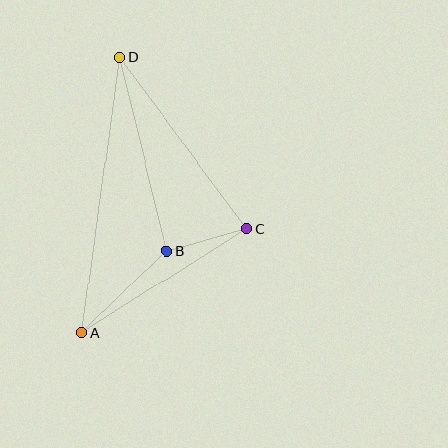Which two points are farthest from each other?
Points A and D are farthest from each other.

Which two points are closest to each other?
Points B and C are closest to each other.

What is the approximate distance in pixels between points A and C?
The distance between A and C is approximately 195 pixels.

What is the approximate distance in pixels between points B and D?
The distance between B and D is approximately 199 pixels.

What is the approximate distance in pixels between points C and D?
The distance between C and D is approximately 213 pixels.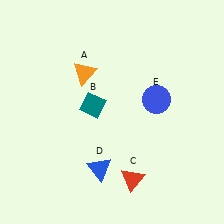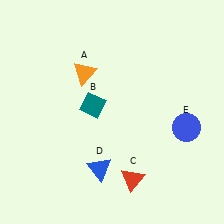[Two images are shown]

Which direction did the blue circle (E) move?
The blue circle (E) moved right.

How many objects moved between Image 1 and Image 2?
1 object moved between the two images.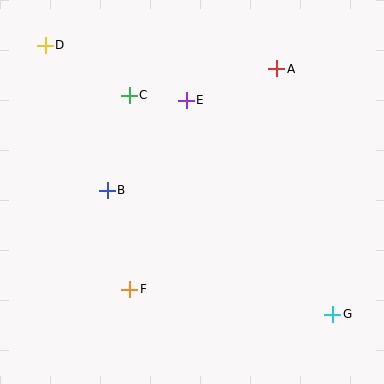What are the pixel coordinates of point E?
Point E is at (186, 100).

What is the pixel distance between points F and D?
The distance between F and D is 258 pixels.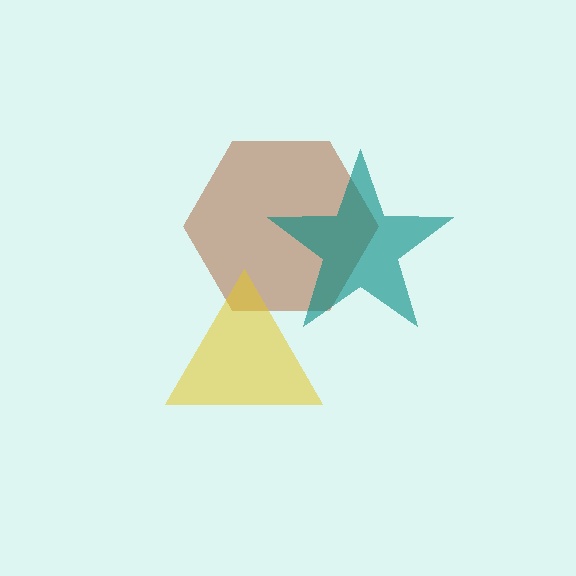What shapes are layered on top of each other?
The layered shapes are: a brown hexagon, a teal star, a yellow triangle.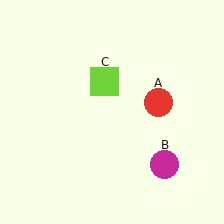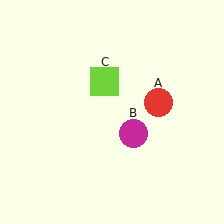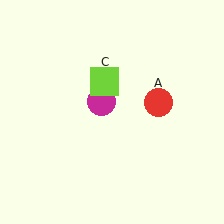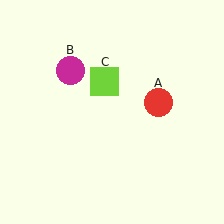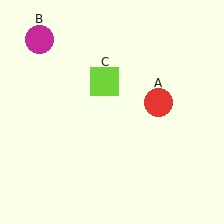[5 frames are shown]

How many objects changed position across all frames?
1 object changed position: magenta circle (object B).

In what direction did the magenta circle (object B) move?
The magenta circle (object B) moved up and to the left.